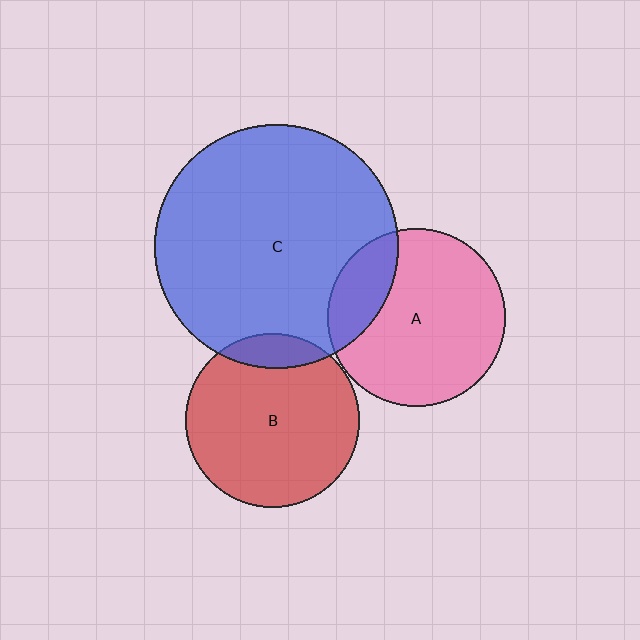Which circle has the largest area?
Circle C (blue).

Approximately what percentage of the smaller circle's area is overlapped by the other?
Approximately 20%.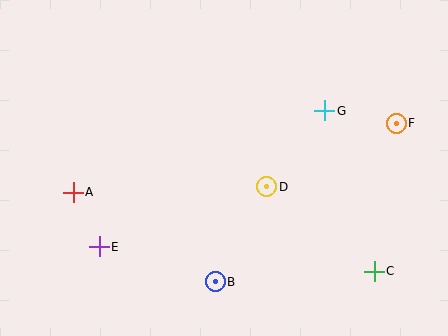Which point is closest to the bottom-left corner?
Point E is closest to the bottom-left corner.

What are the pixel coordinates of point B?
Point B is at (215, 282).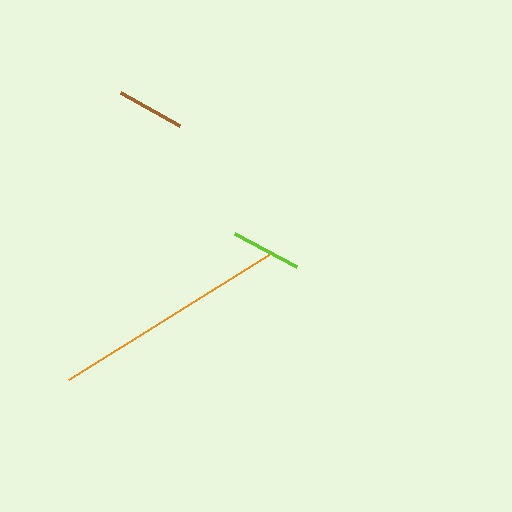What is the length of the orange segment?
The orange segment is approximately 238 pixels long.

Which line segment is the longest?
The orange line is the longest at approximately 238 pixels.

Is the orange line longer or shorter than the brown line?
The orange line is longer than the brown line.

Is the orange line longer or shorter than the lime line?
The orange line is longer than the lime line.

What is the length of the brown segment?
The brown segment is approximately 67 pixels long.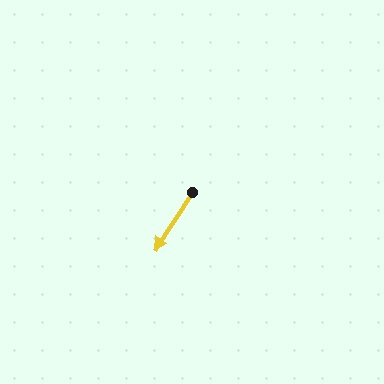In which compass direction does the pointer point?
Southwest.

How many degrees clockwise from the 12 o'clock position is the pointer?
Approximately 213 degrees.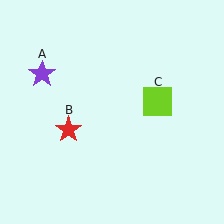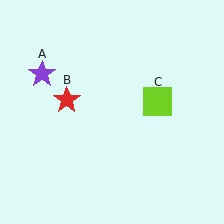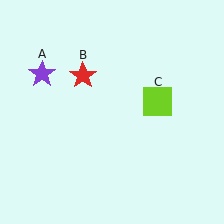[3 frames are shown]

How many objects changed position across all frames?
1 object changed position: red star (object B).